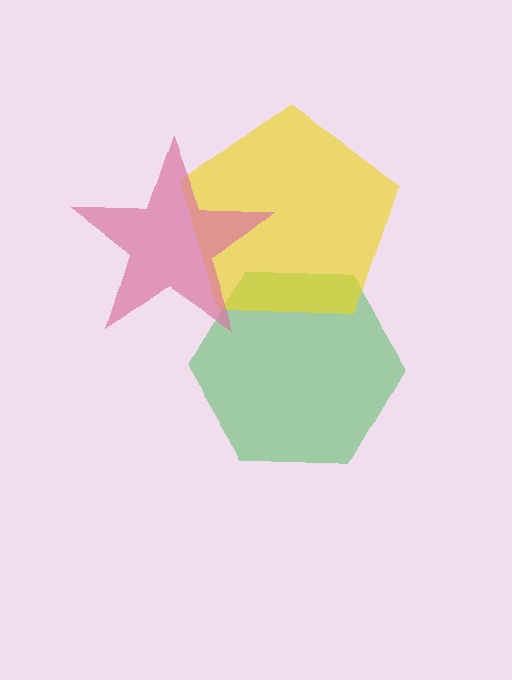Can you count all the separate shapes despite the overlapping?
Yes, there are 3 separate shapes.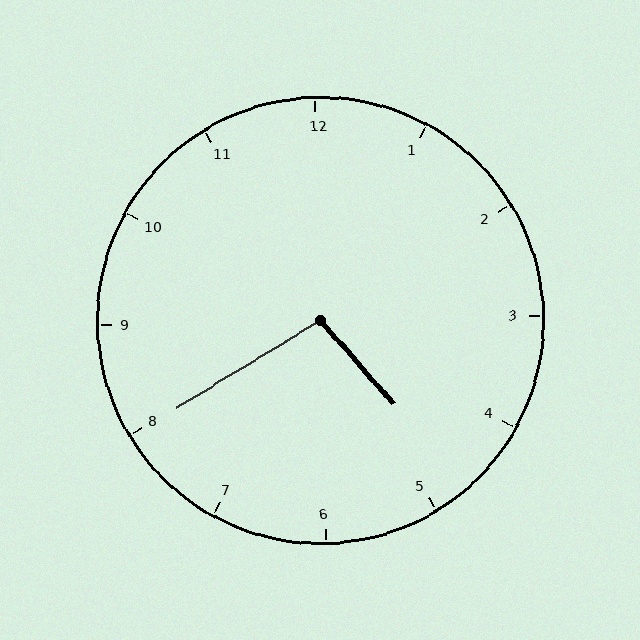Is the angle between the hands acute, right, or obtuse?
It is obtuse.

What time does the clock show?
4:40.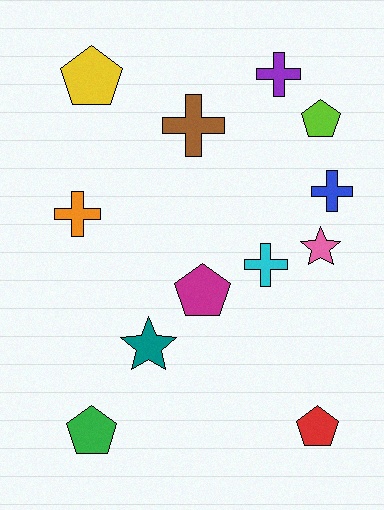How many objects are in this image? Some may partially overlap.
There are 12 objects.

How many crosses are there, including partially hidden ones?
There are 5 crosses.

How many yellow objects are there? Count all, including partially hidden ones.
There is 1 yellow object.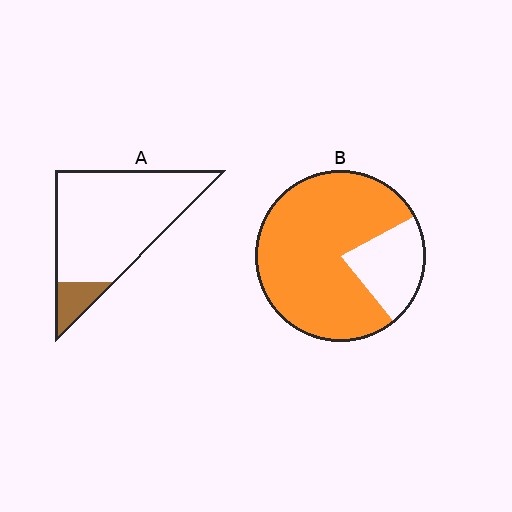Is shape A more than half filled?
No.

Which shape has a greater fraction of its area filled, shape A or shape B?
Shape B.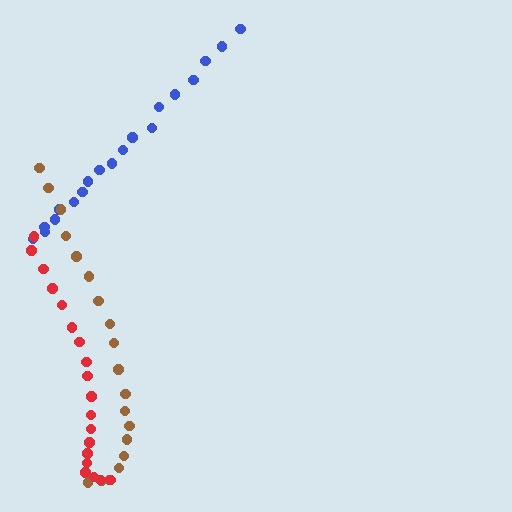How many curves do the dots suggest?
There are 3 distinct paths.